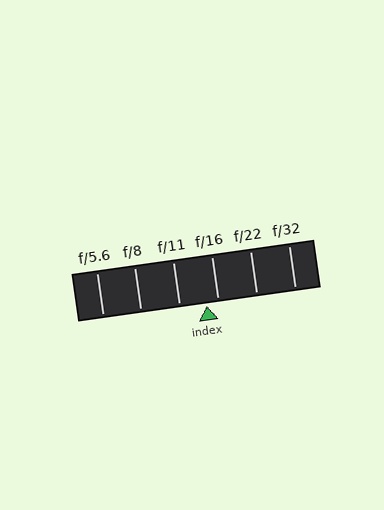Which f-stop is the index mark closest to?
The index mark is closest to f/16.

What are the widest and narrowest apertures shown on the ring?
The widest aperture shown is f/5.6 and the narrowest is f/32.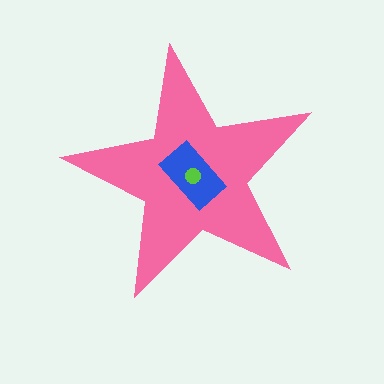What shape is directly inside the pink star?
The blue rectangle.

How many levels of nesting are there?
3.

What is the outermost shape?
The pink star.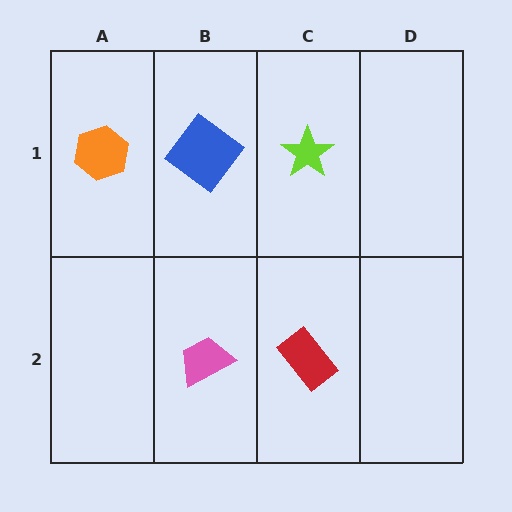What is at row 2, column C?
A red rectangle.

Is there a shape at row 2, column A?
No, that cell is empty.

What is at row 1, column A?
An orange hexagon.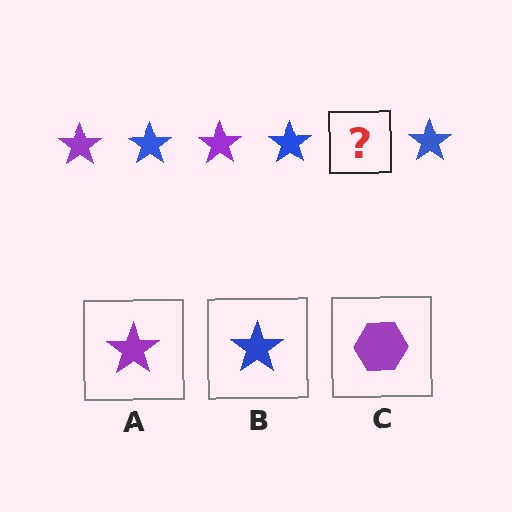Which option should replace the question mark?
Option A.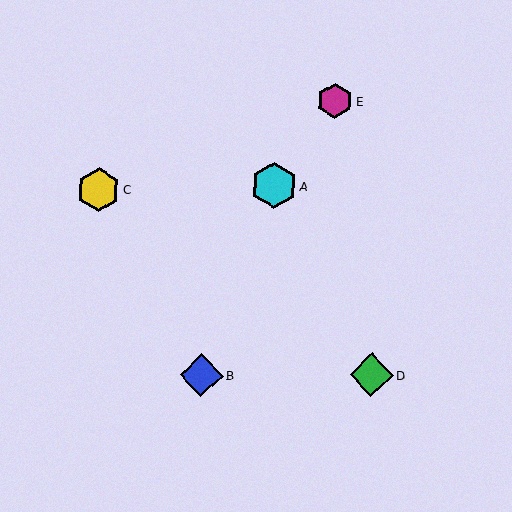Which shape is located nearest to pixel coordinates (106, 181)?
The yellow hexagon (labeled C) at (98, 190) is nearest to that location.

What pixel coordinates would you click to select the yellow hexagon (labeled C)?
Click at (98, 190) to select the yellow hexagon C.